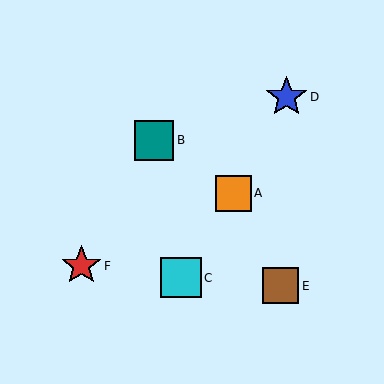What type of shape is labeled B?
Shape B is a teal square.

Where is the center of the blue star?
The center of the blue star is at (287, 97).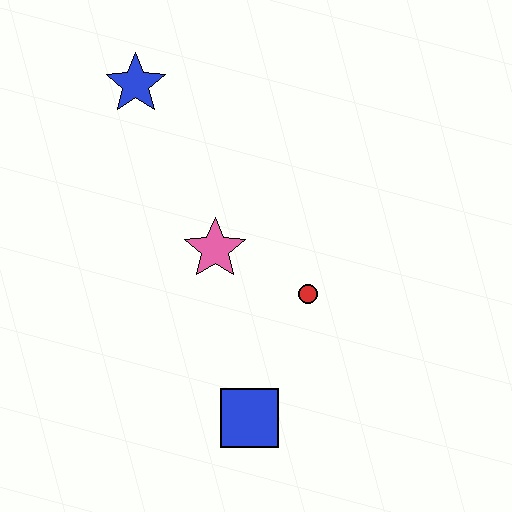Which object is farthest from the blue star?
The blue square is farthest from the blue star.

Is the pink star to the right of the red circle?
No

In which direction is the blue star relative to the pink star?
The blue star is above the pink star.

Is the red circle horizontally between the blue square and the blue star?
No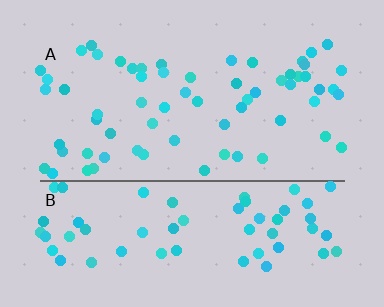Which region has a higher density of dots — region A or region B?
B (the bottom).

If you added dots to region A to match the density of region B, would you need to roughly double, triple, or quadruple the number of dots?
Approximately double.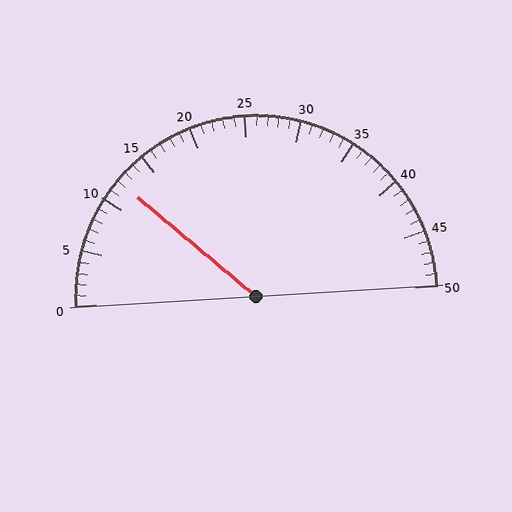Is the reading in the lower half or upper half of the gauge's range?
The reading is in the lower half of the range (0 to 50).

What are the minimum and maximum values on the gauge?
The gauge ranges from 0 to 50.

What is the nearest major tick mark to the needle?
The nearest major tick mark is 10.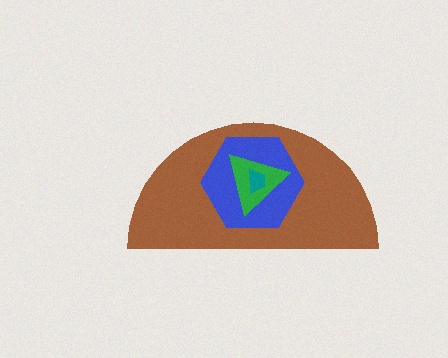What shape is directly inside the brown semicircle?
The blue hexagon.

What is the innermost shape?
The teal trapezoid.